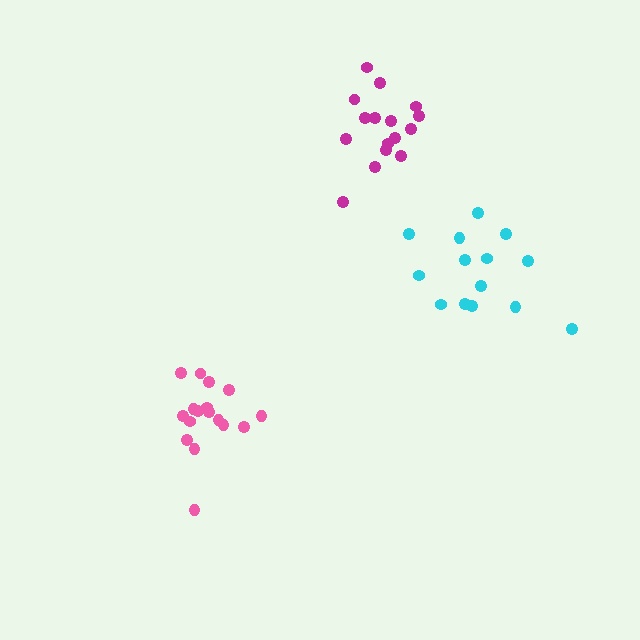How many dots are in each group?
Group 1: 14 dots, Group 2: 17 dots, Group 3: 16 dots (47 total).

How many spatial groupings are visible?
There are 3 spatial groupings.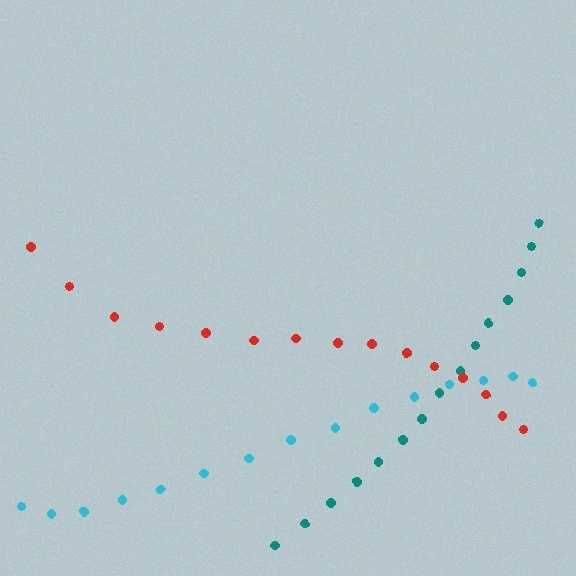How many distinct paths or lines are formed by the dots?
There are 3 distinct paths.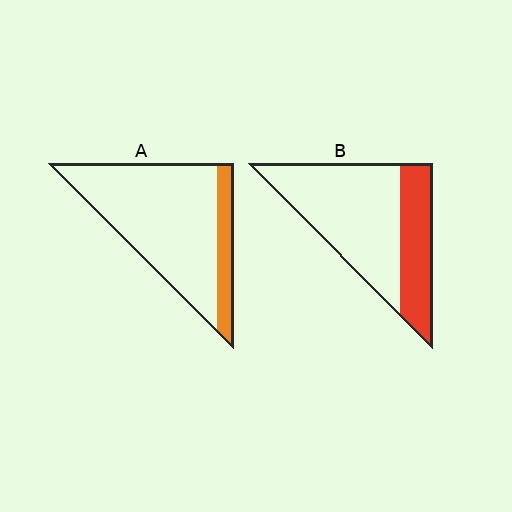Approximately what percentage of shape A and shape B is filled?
A is approximately 15% and B is approximately 30%.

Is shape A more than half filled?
No.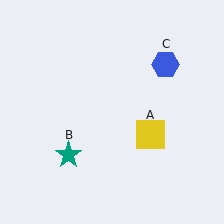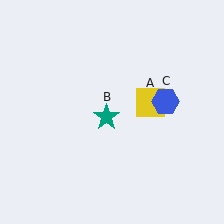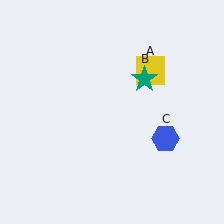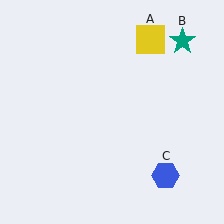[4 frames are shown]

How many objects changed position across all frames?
3 objects changed position: yellow square (object A), teal star (object B), blue hexagon (object C).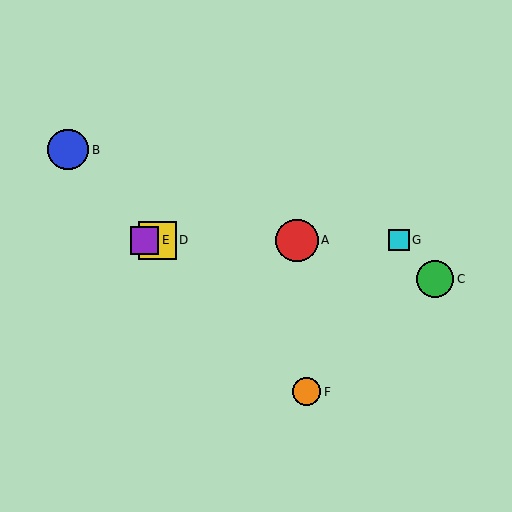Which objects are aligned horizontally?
Objects A, D, E, G are aligned horizontally.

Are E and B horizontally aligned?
No, E is at y≈240 and B is at y≈150.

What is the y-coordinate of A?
Object A is at y≈240.